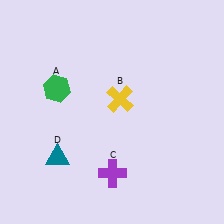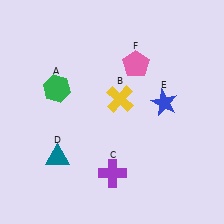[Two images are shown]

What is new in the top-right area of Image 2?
A pink pentagon (F) was added in the top-right area of Image 2.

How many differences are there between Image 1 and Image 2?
There are 2 differences between the two images.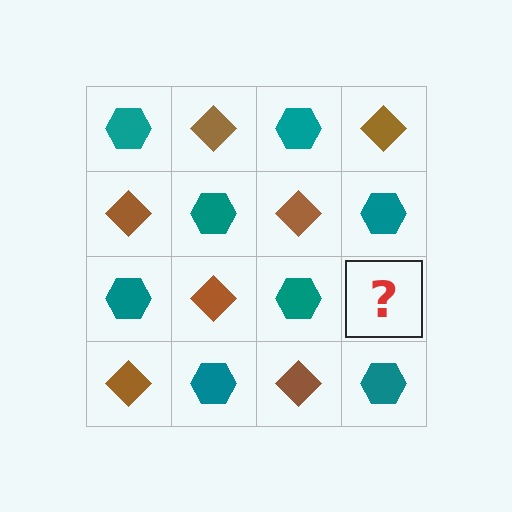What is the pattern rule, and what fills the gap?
The rule is that it alternates teal hexagon and brown diamond in a checkerboard pattern. The gap should be filled with a brown diamond.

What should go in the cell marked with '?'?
The missing cell should contain a brown diamond.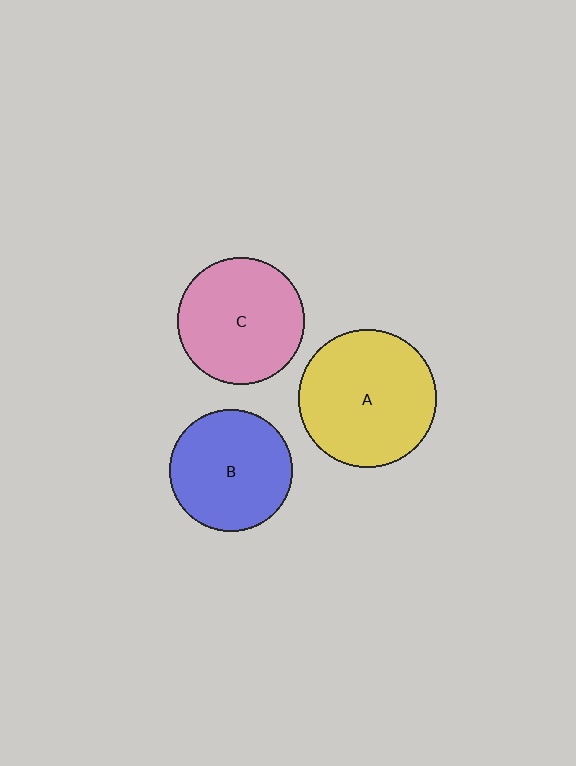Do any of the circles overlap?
No, none of the circles overlap.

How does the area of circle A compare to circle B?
Approximately 1.3 times.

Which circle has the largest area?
Circle A (yellow).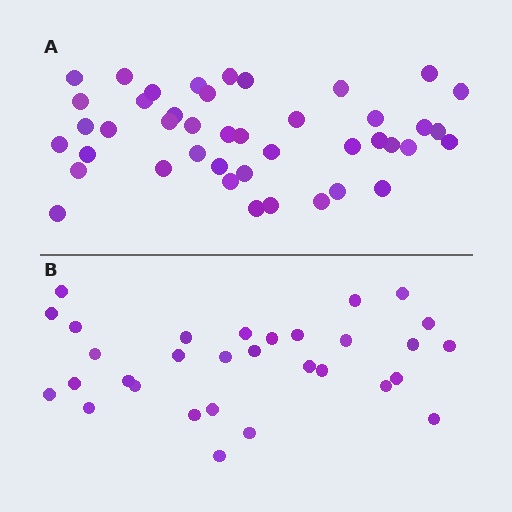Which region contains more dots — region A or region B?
Region A (the top region) has more dots.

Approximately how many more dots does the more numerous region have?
Region A has roughly 12 or so more dots than region B.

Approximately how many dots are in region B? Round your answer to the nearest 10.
About 30 dots. (The exact count is 31, which rounds to 30.)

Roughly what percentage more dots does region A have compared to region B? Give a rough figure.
About 40% more.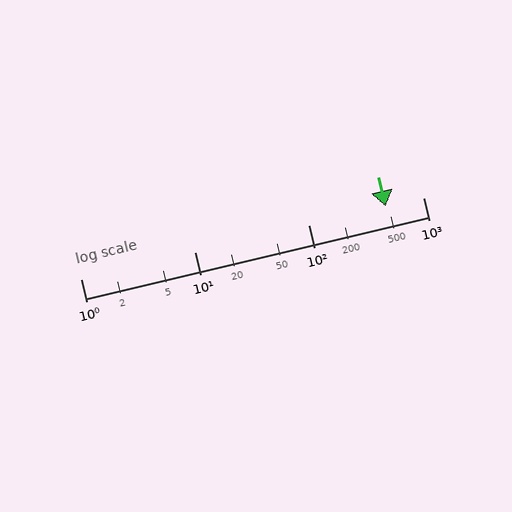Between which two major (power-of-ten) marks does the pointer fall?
The pointer is between 100 and 1000.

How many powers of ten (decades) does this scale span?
The scale spans 3 decades, from 1 to 1000.